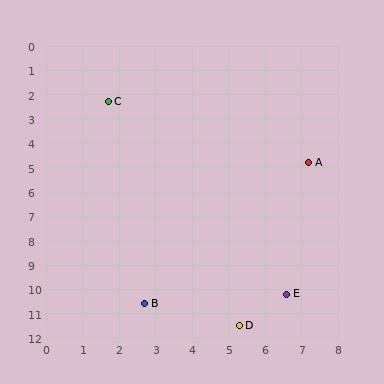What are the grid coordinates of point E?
Point E is at approximately (6.6, 10.2).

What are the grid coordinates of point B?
Point B is at approximately (2.7, 10.6).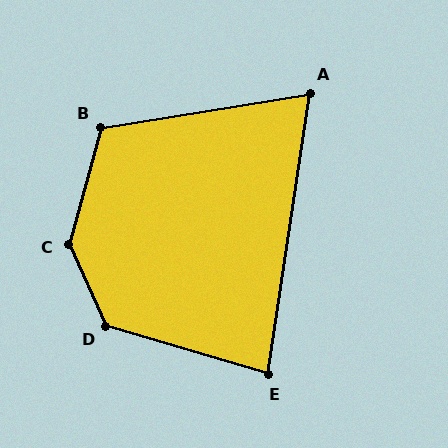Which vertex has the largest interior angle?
C, at approximately 141 degrees.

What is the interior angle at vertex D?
Approximately 131 degrees (obtuse).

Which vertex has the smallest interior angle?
A, at approximately 72 degrees.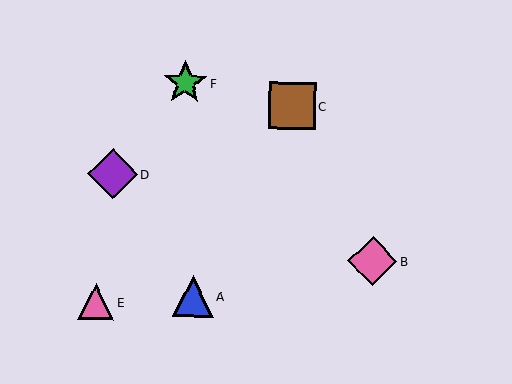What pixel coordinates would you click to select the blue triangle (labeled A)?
Click at (193, 297) to select the blue triangle A.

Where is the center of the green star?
The center of the green star is at (185, 83).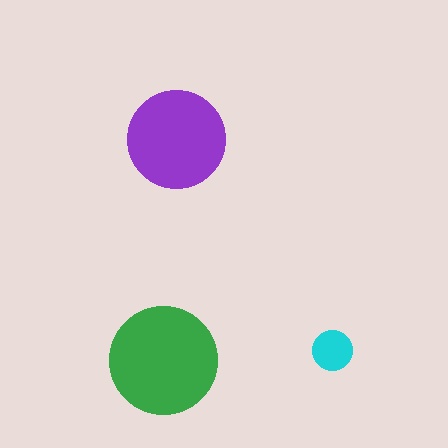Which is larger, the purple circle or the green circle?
The green one.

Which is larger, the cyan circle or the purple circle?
The purple one.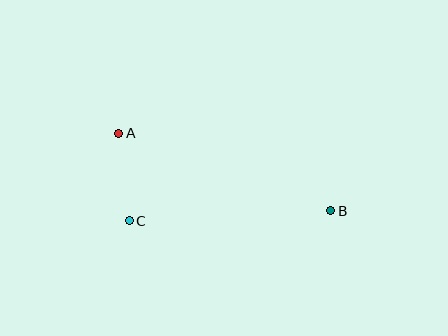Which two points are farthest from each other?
Points A and B are farthest from each other.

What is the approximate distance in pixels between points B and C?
The distance between B and C is approximately 202 pixels.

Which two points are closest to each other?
Points A and C are closest to each other.